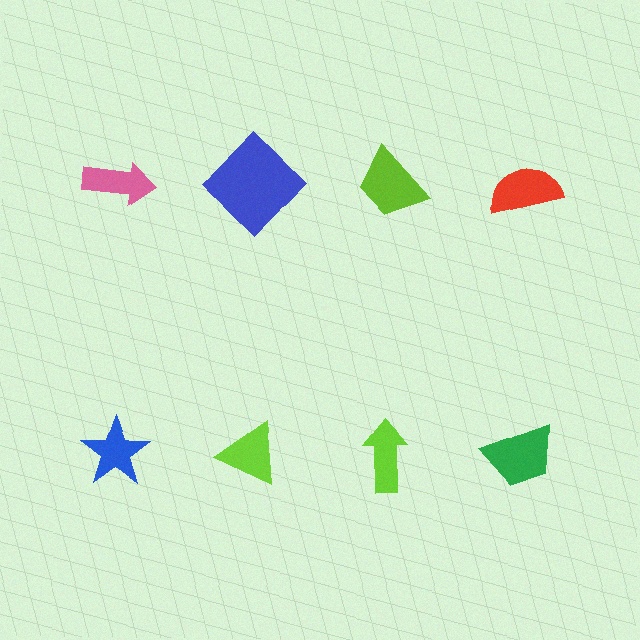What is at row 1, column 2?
A blue diamond.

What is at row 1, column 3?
A lime trapezoid.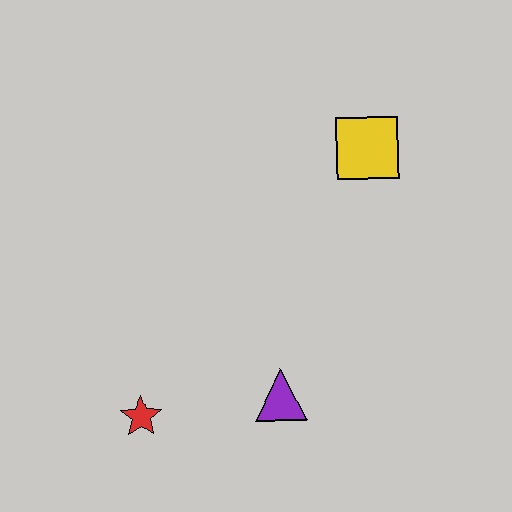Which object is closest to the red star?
The purple triangle is closest to the red star.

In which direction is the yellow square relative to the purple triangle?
The yellow square is above the purple triangle.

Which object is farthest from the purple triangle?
The yellow square is farthest from the purple triangle.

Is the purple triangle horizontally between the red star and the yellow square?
Yes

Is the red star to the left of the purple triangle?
Yes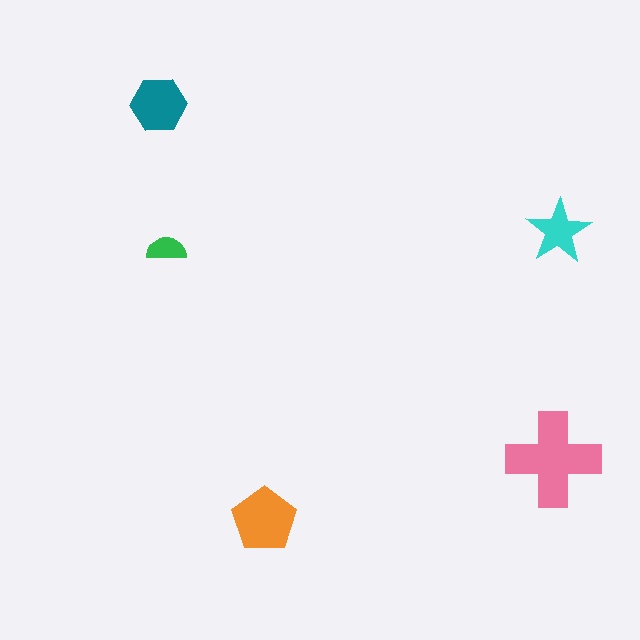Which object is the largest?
The pink cross.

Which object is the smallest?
The green semicircle.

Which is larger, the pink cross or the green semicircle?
The pink cross.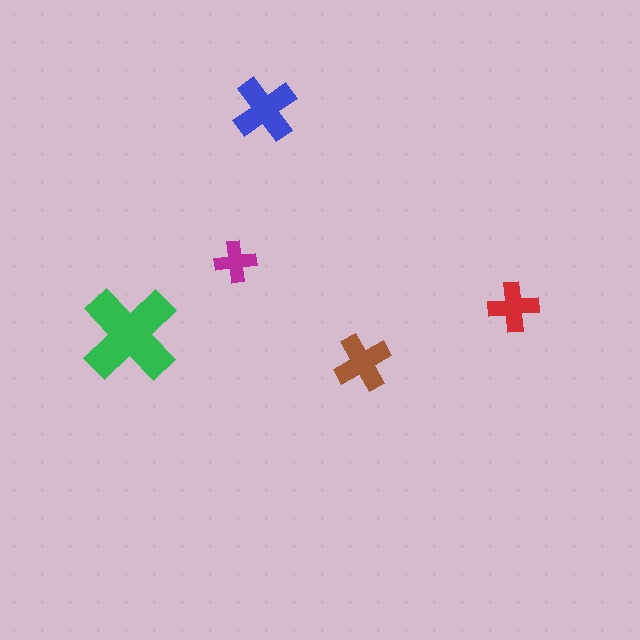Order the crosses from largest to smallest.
the green one, the blue one, the brown one, the red one, the magenta one.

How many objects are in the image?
There are 5 objects in the image.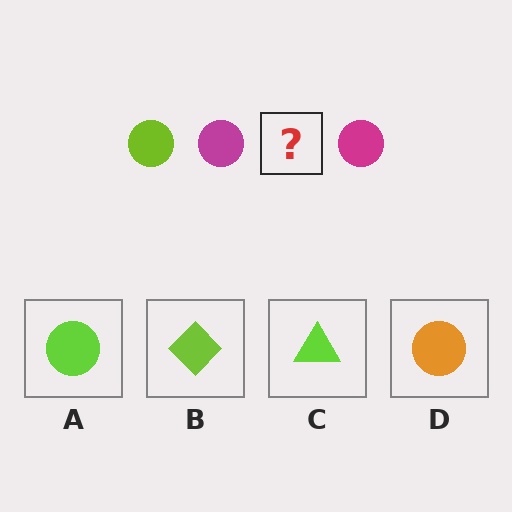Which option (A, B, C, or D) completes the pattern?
A.